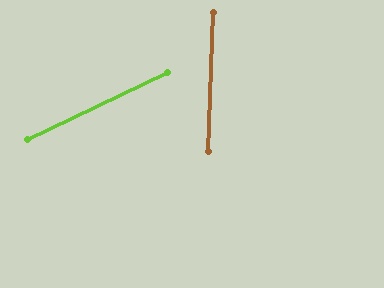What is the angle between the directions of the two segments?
Approximately 63 degrees.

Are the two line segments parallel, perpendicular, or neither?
Neither parallel nor perpendicular — they differ by about 63°.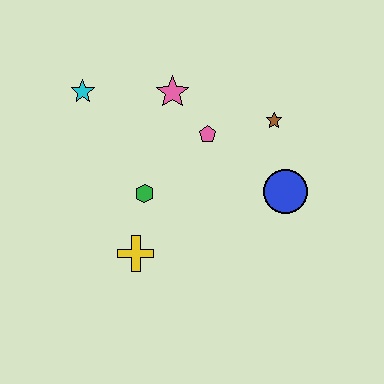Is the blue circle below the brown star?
Yes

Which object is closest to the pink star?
The pink pentagon is closest to the pink star.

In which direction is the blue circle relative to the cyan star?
The blue circle is to the right of the cyan star.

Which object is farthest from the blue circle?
The cyan star is farthest from the blue circle.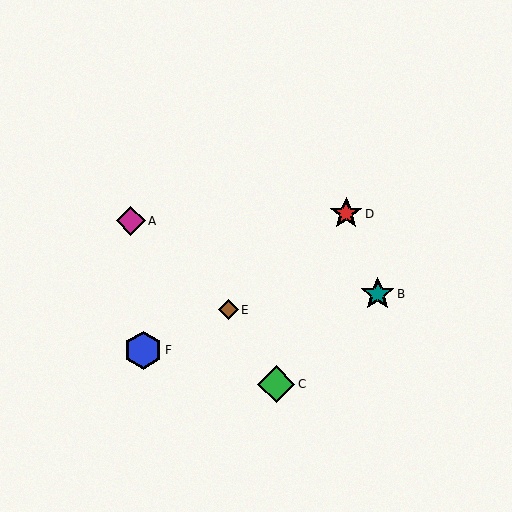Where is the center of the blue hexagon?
The center of the blue hexagon is at (143, 350).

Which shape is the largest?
The blue hexagon (labeled F) is the largest.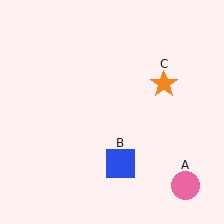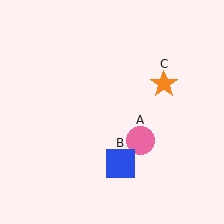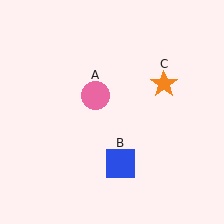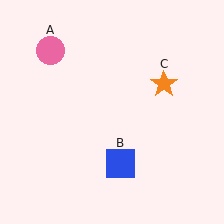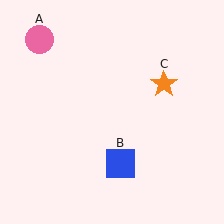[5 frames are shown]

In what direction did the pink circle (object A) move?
The pink circle (object A) moved up and to the left.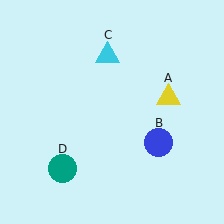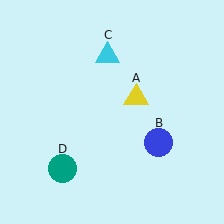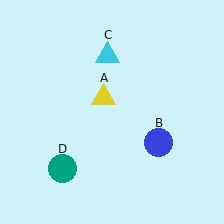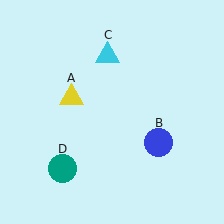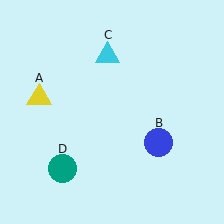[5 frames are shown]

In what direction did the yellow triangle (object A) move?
The yellow triangle (object A) moved left.